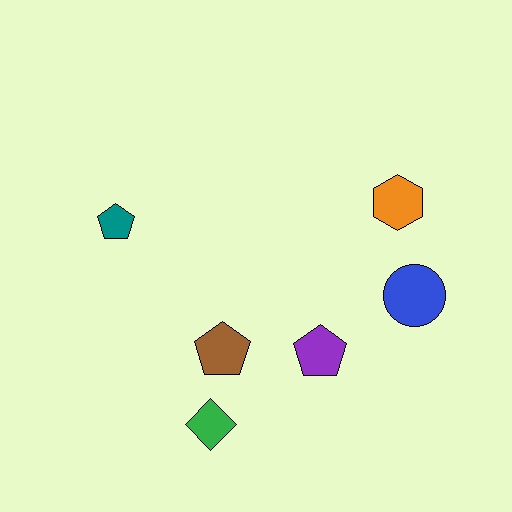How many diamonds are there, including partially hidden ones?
There is 1 diamond.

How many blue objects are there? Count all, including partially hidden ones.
There is 1 blue object.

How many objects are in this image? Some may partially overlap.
There are 6 objects.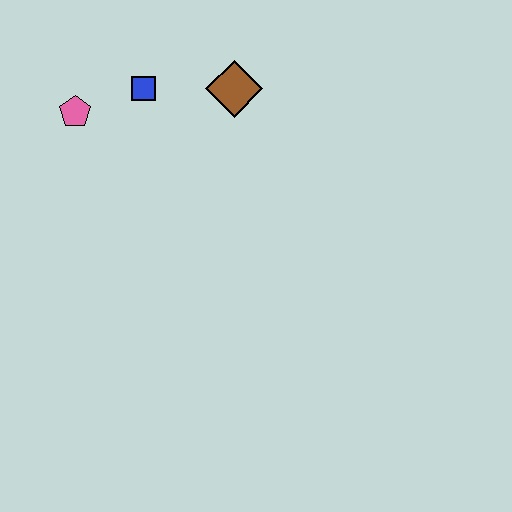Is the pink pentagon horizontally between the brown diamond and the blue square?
No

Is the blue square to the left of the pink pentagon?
No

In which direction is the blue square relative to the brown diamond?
The blue square is to the left of the brown diamond.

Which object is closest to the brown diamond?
The blue square is closest to the brown diamond.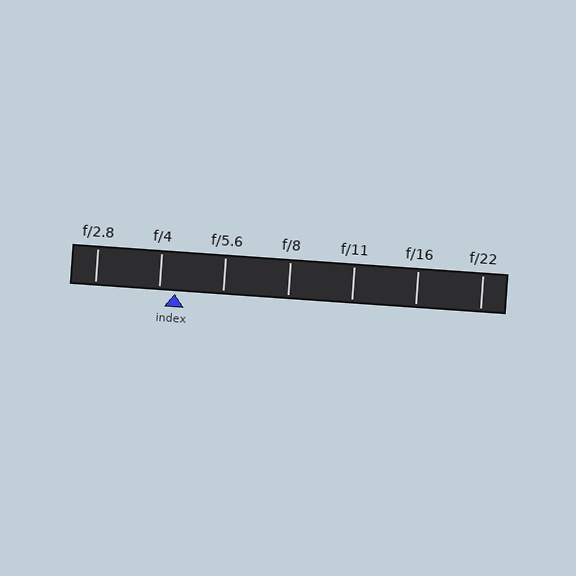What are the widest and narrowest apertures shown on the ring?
The widest aperture shown is f/2.8 and the narrowest is f/22.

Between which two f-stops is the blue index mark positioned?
The index mark is between f/4 and f/5.6.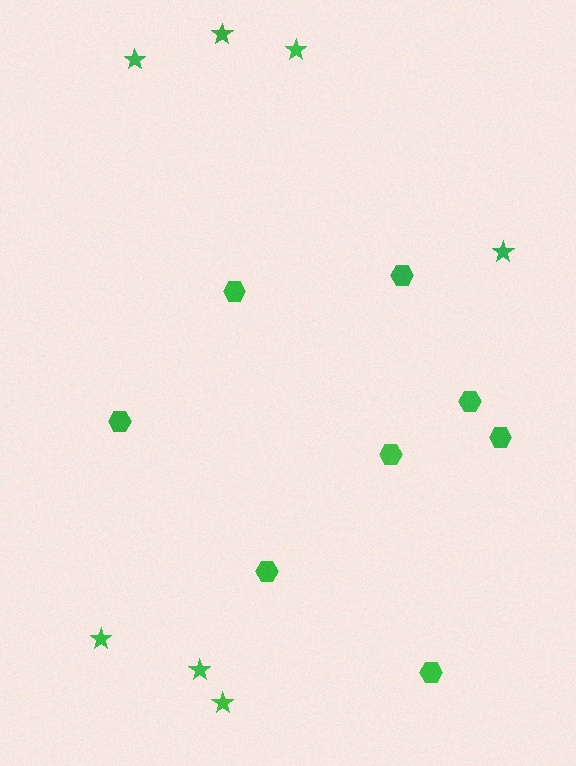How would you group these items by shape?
There are 2 groups: one group of hexagons (8) and one group of stars (7).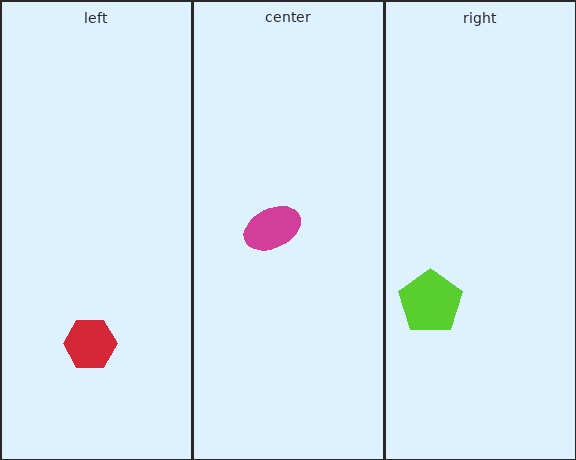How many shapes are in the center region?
1.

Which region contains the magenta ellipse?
The center region.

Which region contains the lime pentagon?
The right region.